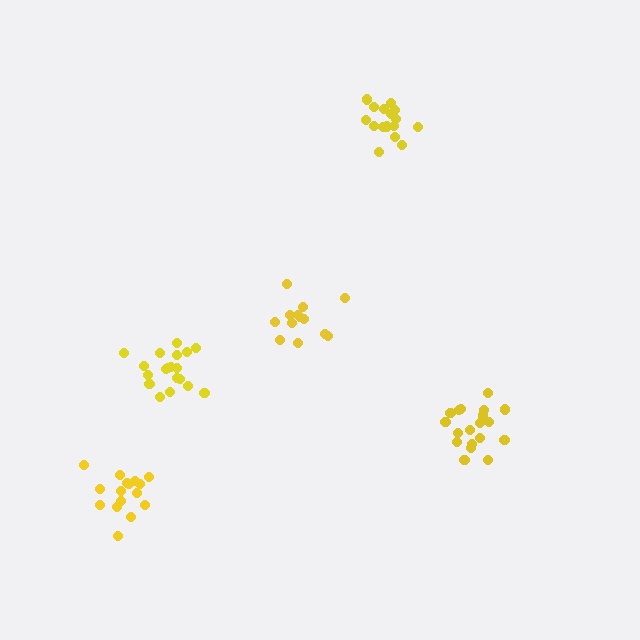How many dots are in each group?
Group 1: 19 dots, Group 2: 16 dots, Group 3: 16 dots, Group 4: 13 dots, Group 5: 19 dots (83 total).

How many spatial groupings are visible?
There are 5 spatial groupings.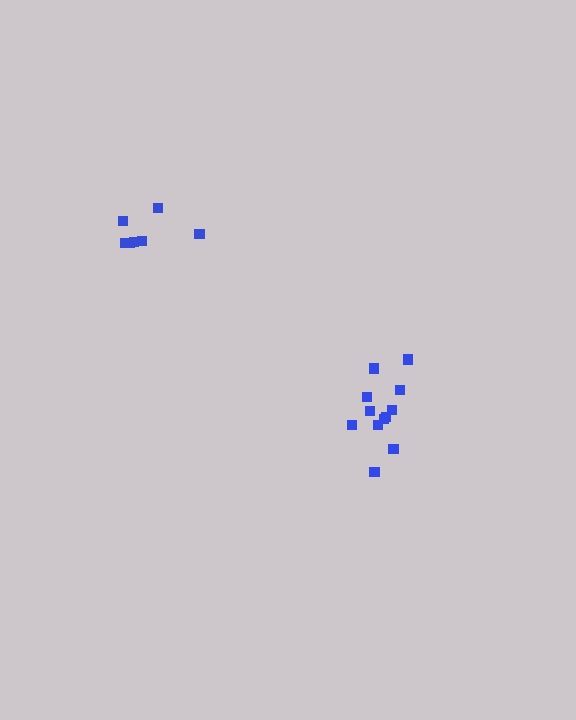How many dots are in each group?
Group 1: 7 dots, Group 2: 12 dots (19 total).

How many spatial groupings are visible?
There are 2 spatial groupings.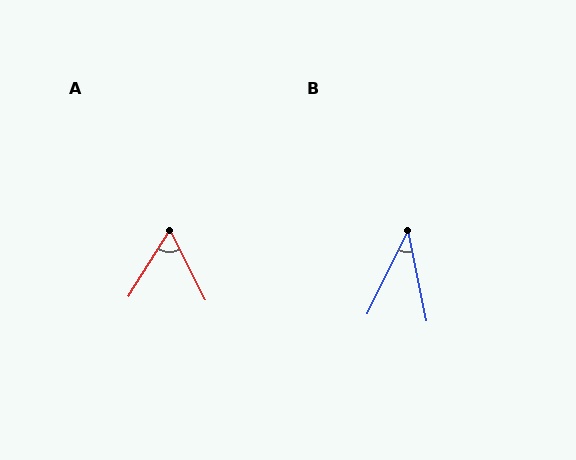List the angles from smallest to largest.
B (37°), A (59°).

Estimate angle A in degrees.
Approximately 59 degrees.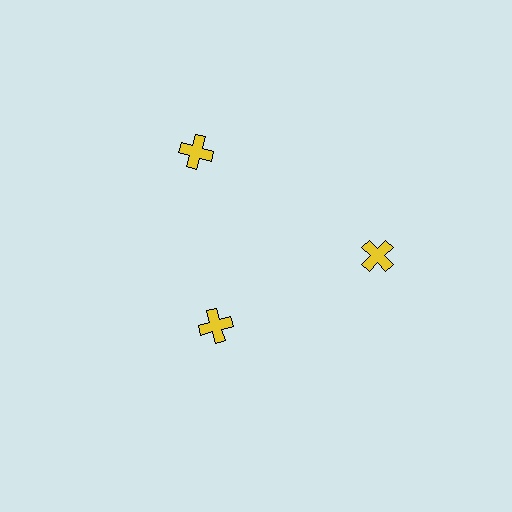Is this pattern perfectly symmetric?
No. The 3 yellow crosses are arranged in a ring, but one element near the 7 o'clock position is pulled inward toward the center, breaking the 3-fold rotational symmetry.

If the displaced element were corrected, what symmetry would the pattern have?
It would have 3-fold rotational symmetry — the pattern would map onto itself every 120 degrees.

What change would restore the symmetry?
The symmetry would be restored by moving it outward, back onto the ring so that all 3 crosses sit at equal angles and equal distance from the center.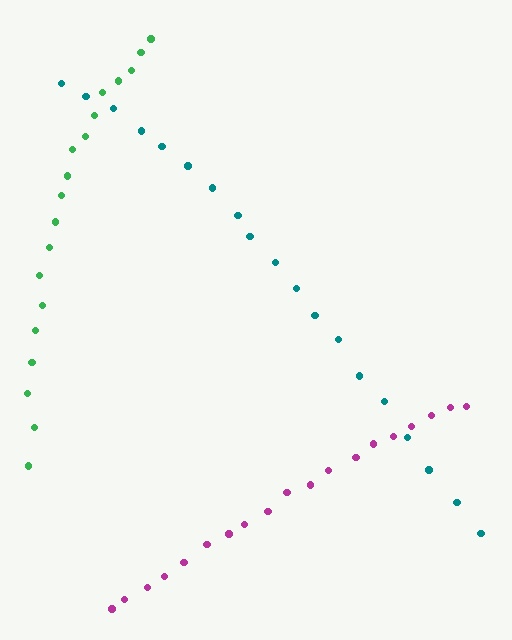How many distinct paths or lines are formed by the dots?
There are 3 distinct paths.